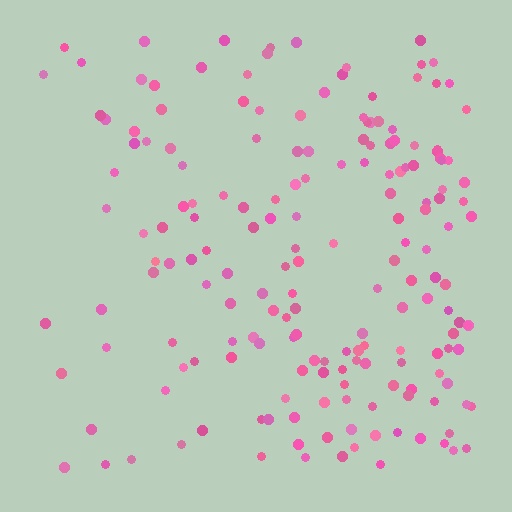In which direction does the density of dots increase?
From left to right, with the right side densest.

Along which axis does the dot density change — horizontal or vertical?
Horizontal.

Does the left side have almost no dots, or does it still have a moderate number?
Still a moderate number, just noticeably fewer than the right.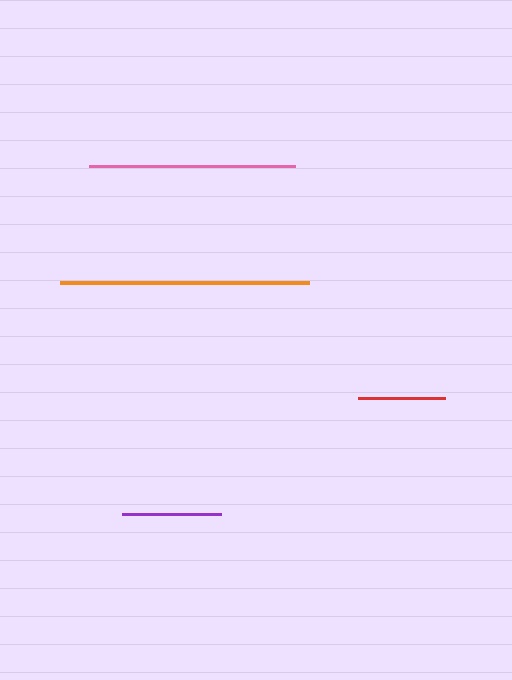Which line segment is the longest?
The orange line is the longest at approximately 248 pixels.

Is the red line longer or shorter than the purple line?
The purple line is longer than the red line.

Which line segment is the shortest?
The red line is the shortest at approximately 87 pixels.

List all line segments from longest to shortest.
From longest to shortest: orange, pink, purple, red.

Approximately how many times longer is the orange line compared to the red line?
The orange line is approximately 2.9 times the length of the red line.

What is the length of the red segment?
The red segment is approximately 87 pixels long.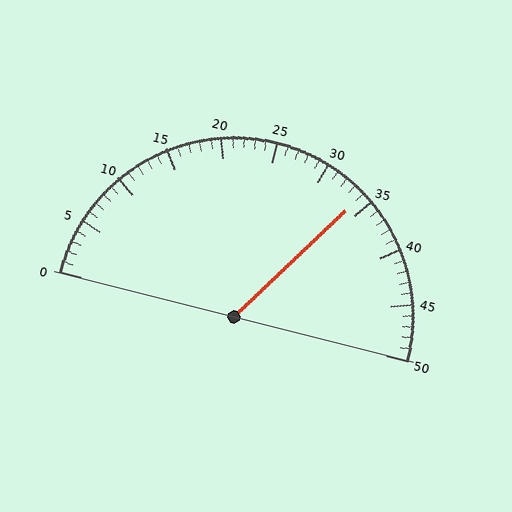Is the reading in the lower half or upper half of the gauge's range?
The reading is in the upper half of the range (0 to 50).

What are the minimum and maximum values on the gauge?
The gauge ranges from 0 to 50.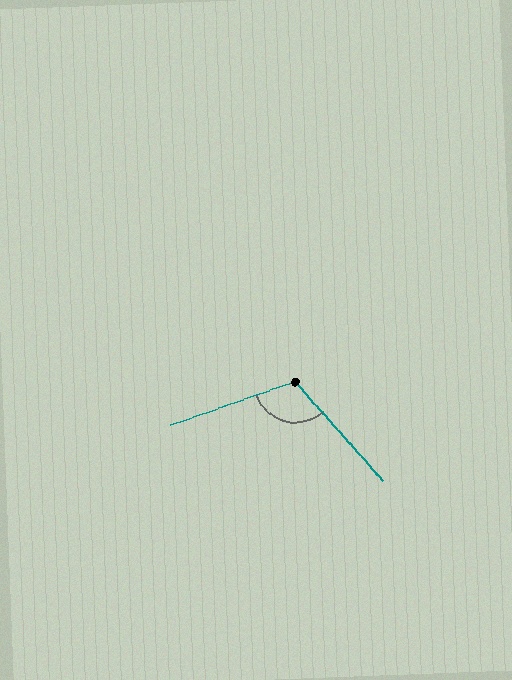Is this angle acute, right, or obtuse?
It is obtuse.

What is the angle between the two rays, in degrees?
Approximately 112 degrees.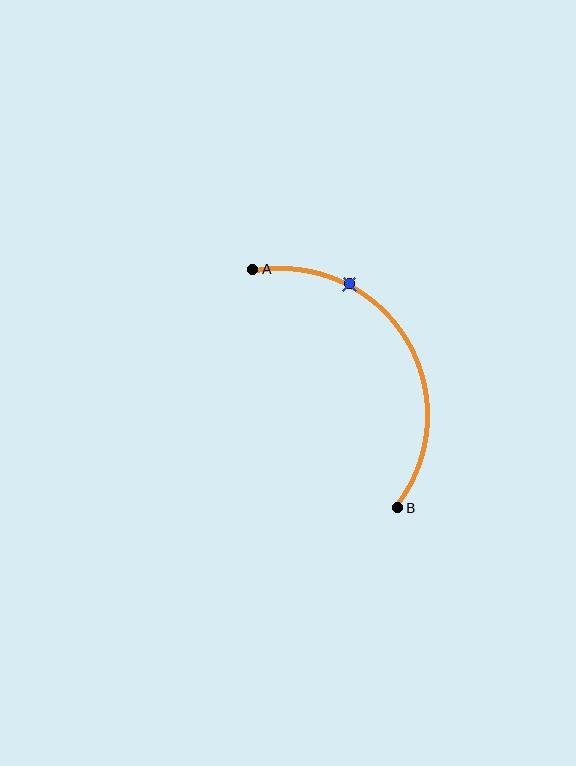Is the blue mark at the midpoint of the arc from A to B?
No. The blue mark lies on the arc but is closer to endpoint A. The arc midpoint would be at the point on the curve equidistant along the arc from both A and B.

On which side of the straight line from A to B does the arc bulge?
The arc bulges to the right of the straight line connecting A and B.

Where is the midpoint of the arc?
The arc midpoint is the point on the curve farthest from the straight line joining A and B. It sits to the right of that line.